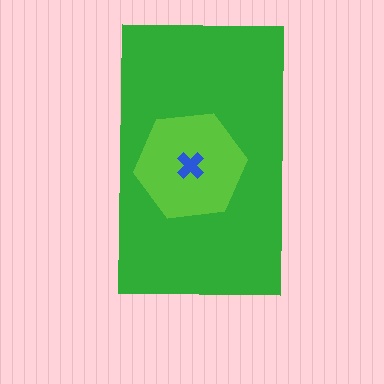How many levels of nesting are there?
3.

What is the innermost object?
The blue cross.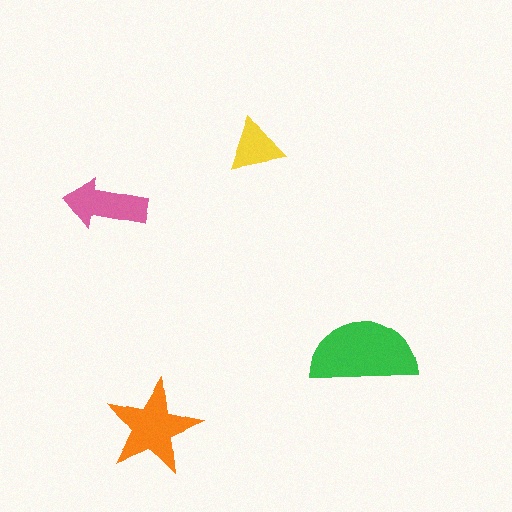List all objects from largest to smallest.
The green semicircle, the orange star, the pink arrow, the yellow triangle.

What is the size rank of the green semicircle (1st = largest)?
1st.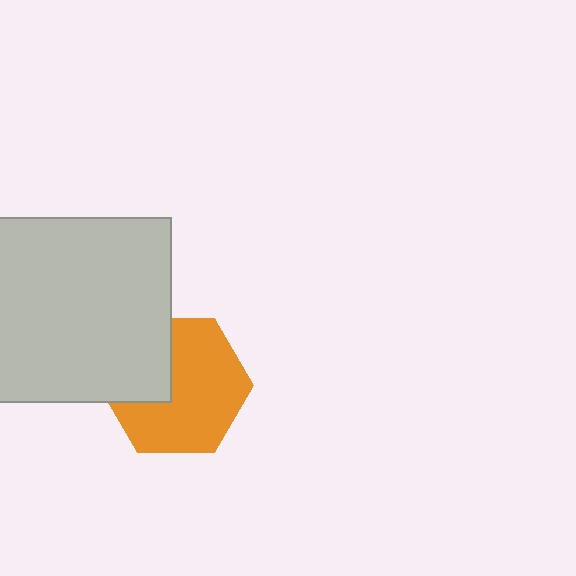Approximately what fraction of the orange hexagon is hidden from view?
Roughly 31% of the orange hexagon is hidden behind the light gray rectangle.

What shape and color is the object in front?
The object in front is a light gray rectangle.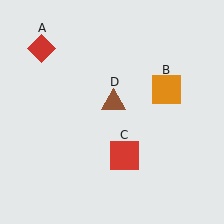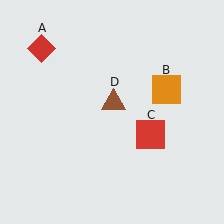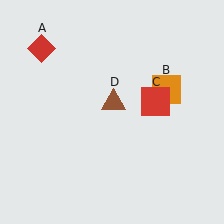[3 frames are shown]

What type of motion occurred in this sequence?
The red square (object C) rotated counterclockwise around the center of the scene.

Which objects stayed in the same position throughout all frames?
Red diamond (object A) and orange square (object B) and brown triangle (object D) remained stationary.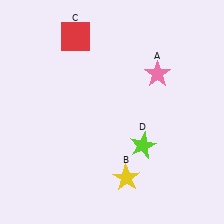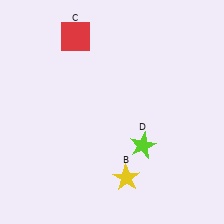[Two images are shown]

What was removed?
The pink star (A) was removed in Image 2.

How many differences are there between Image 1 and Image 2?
There is 1 difference between the two images.